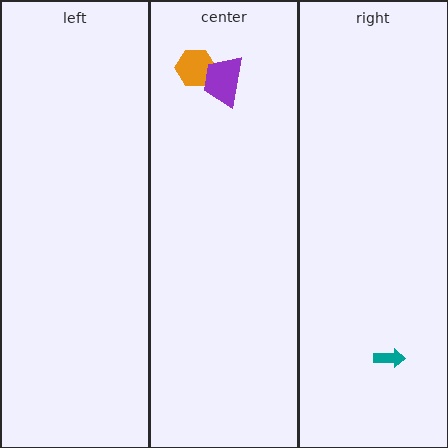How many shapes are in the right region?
1.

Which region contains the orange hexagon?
The center region.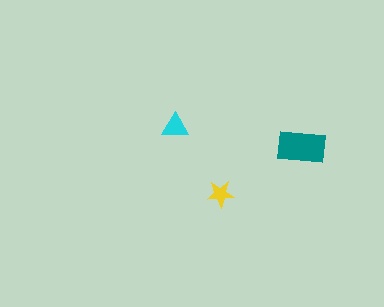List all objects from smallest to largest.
The yellow star, the cyan triangle, the teal rectangle.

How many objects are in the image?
There are 3 objects in the image.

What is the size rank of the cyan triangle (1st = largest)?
2nd.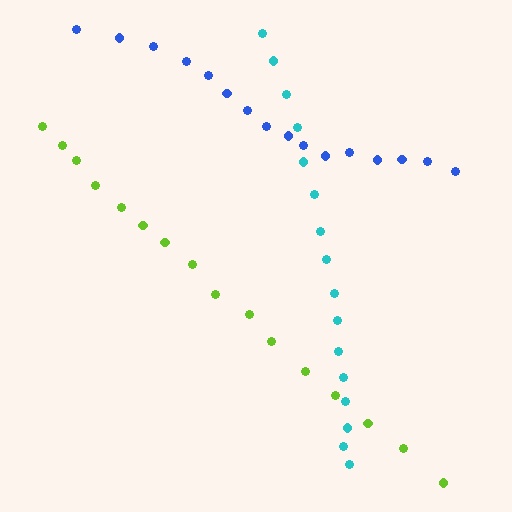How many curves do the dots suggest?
There are 3 distinct paths.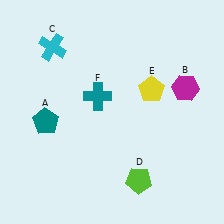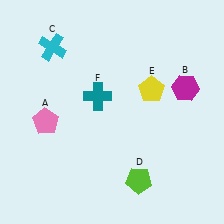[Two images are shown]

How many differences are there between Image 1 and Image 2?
There is 1 difference between the two images.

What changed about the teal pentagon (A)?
In Image 1, A is teal. In Image 2, it changed to pink.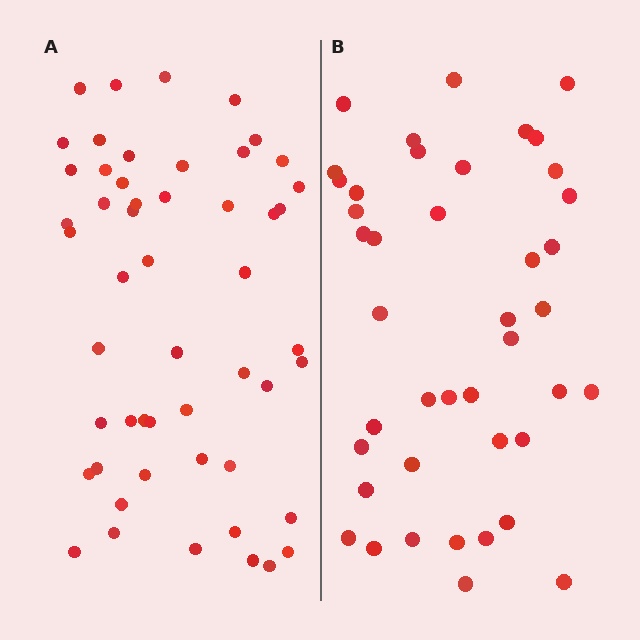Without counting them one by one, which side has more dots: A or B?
Region A (the left region) has more dots.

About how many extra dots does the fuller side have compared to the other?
Region A has roughly 10 or so more dots than region B.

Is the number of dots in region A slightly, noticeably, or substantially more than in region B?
Region A has only slightly more — the two regions are fairly close. The ratio is roughly 1.2 to 1.